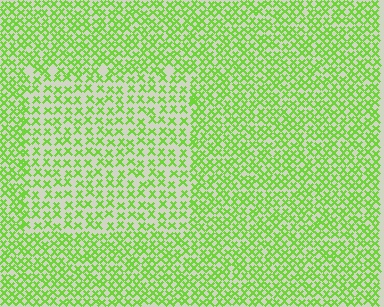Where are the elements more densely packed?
The elements are more densely packed outside the rectangle boundary.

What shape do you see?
I see a rectangle.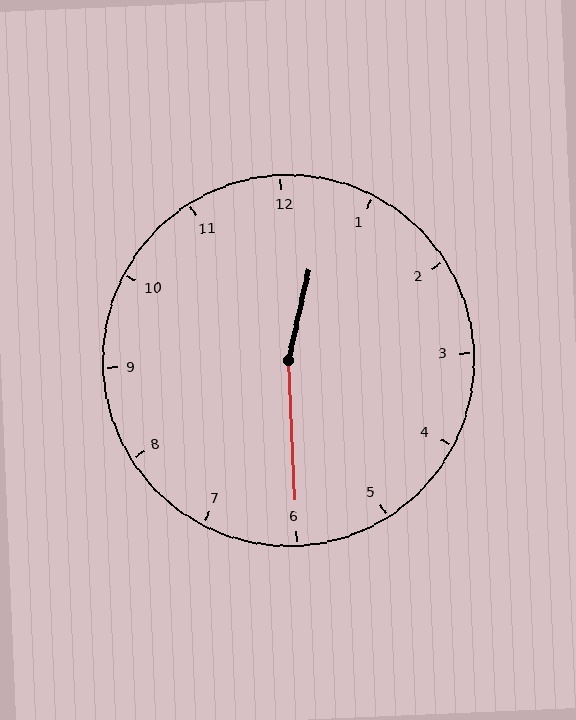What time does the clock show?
12:30.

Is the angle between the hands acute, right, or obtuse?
It is obtuse.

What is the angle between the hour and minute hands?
Approximately 165 degrees.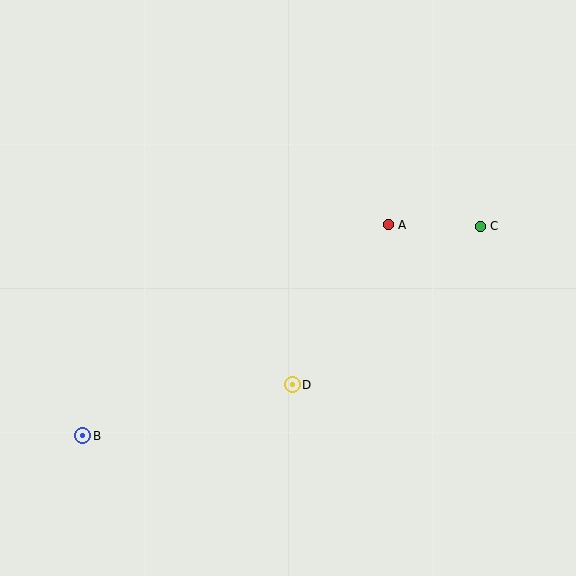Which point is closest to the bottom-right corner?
Point D is closest to the bottom-right corner.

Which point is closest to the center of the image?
Point D at (292, 385) is closest to the center.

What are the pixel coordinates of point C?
Point C is at (480, 226).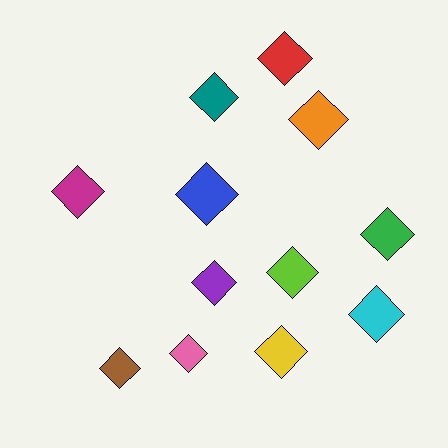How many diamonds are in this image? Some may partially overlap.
There are 12 diamonds.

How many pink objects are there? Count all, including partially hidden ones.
There is 1 pink object.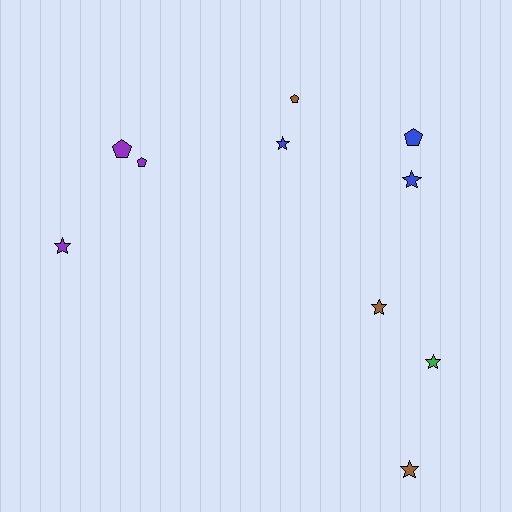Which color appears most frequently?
Brown, with 3 objects.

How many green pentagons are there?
There are no green pentagons.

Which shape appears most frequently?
Star, with 6 objects.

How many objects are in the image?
There are 10 objects.